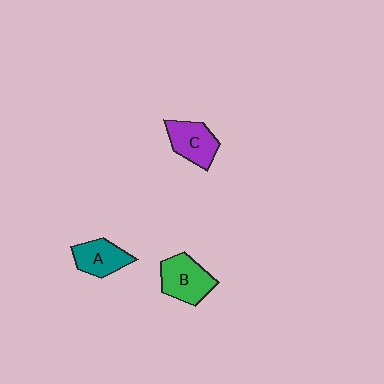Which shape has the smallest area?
Shape A (teal).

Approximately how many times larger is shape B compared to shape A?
Approximately 1.2 times.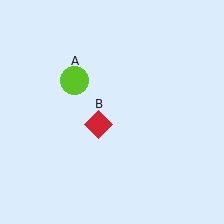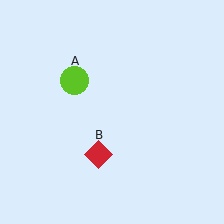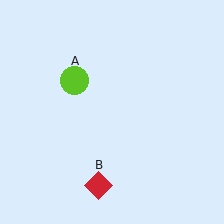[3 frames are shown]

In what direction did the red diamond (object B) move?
The red diamond (object B) moved down.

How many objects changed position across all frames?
1 object changed position: red diamond (object B).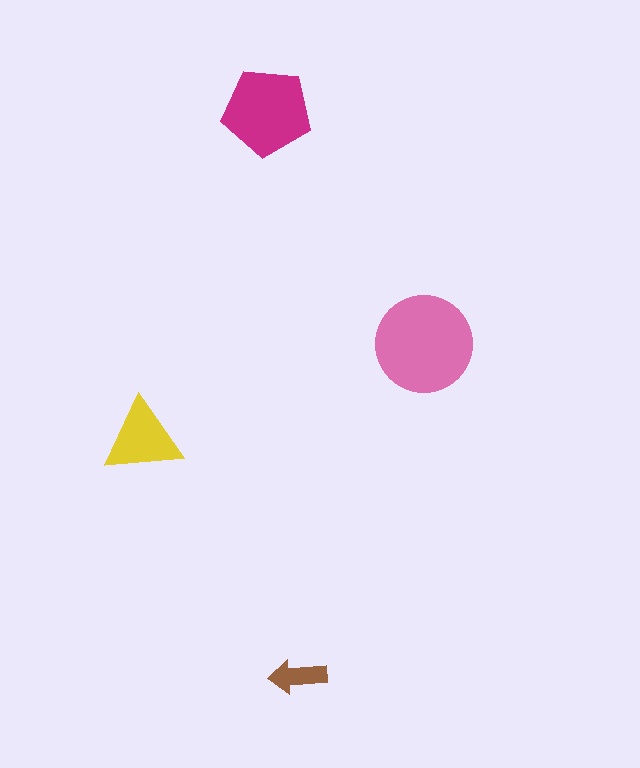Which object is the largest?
The pink circle.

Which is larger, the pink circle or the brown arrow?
The pink circle.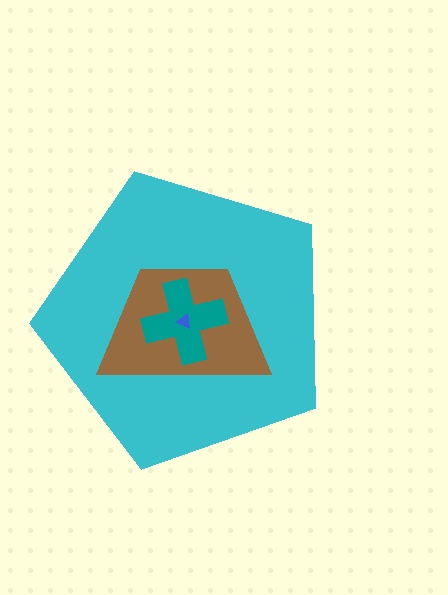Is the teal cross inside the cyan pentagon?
Yes.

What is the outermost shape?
The cyan pentagon.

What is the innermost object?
The blue triangle.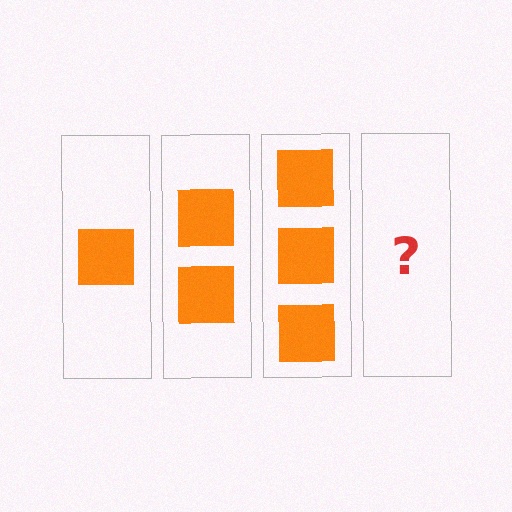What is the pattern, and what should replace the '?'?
The pattern is that each step adds one more square. The '?' should be 4 squares.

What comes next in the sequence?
The next element should be 4 squares.